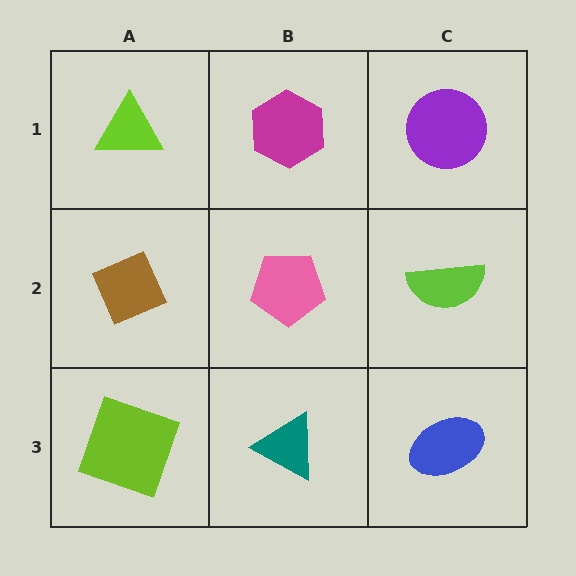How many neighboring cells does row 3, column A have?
2.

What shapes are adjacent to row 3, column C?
A lime semicircle (row 2, column C), a teal triangle (row 3, column B).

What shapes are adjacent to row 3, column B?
A pink pentagon (row 2, column B), a lime square (row 3, column A), a blue ellipse (row 3, column C).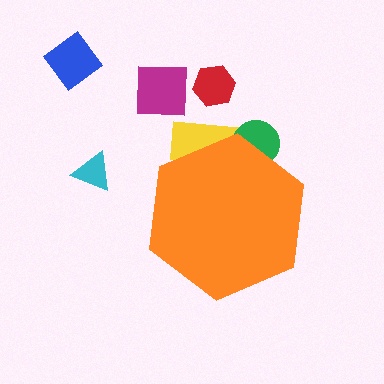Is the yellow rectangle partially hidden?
Yes, the yellow rectangle is partially hidden behind the orange hexagon.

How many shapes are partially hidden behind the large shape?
2 shapes are partially hidden.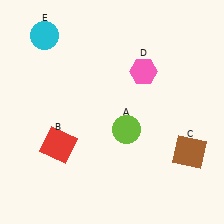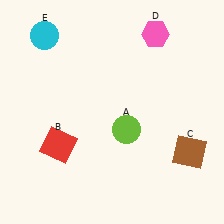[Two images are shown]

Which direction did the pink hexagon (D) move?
The pink hexagon (D) moved up.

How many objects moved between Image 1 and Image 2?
1 object moved between the two images.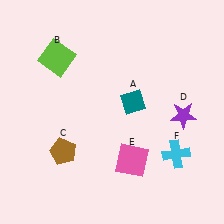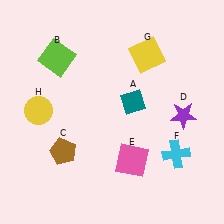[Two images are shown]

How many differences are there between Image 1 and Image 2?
There are 2 differences between the two images.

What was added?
A yellow square (G), a yellow circle (H) were added in Image 2.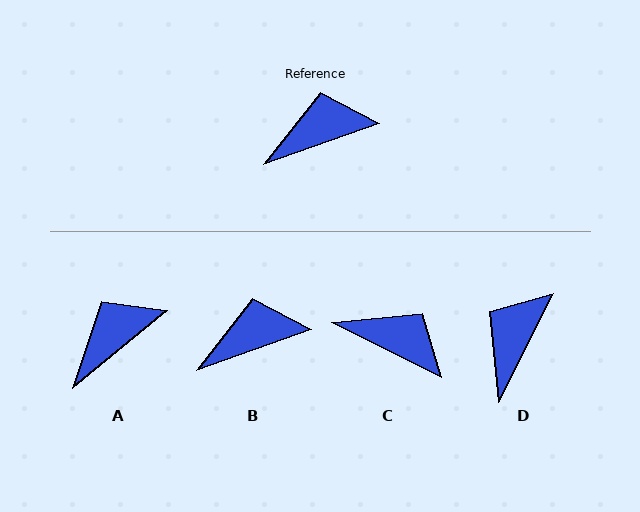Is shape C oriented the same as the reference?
No, it is off by about 46 degrees.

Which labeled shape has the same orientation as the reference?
B.